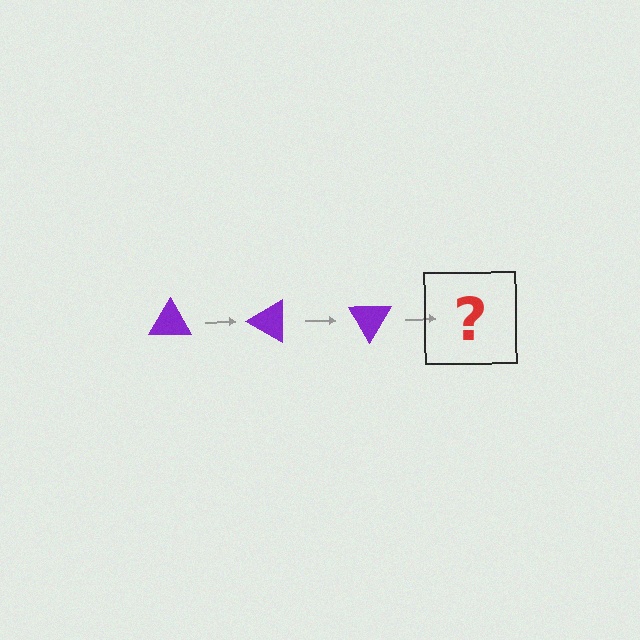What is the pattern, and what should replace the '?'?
The pattern is that the triangle rotates 30 degrees each step. The '?' should be a purple triangle rotated 90 degrees.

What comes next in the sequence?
The next element should be a purple triangle rotated 90 degrees.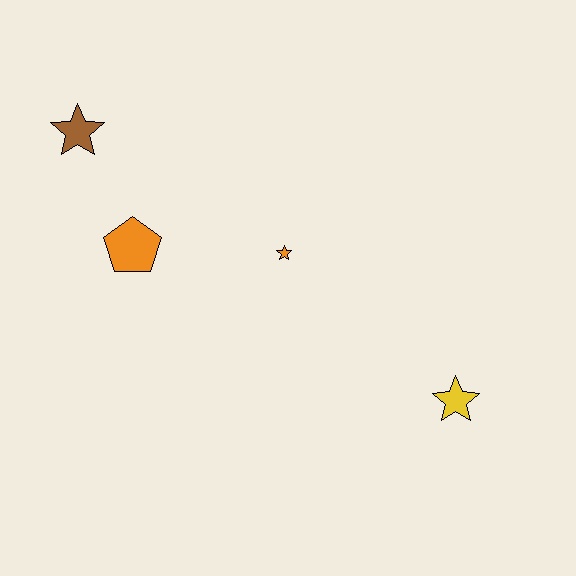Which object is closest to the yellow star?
The orange star is closest to the yellow star.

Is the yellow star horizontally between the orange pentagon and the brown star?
No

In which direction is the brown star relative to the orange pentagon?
The brown star is above the orange pentagon.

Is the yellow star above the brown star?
No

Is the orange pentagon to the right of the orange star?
No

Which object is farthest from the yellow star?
The brown star is farthest from the yellow star.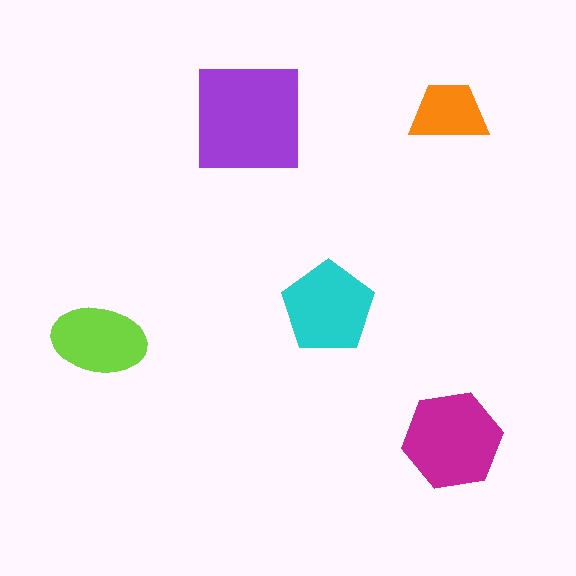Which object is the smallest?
The orange trapezoid.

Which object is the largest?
The purple square.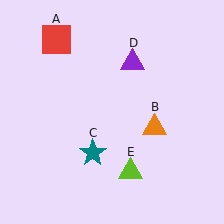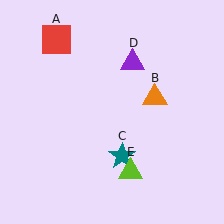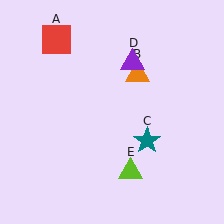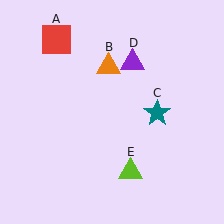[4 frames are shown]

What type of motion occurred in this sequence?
The orange triangle (object B), teal star (object C) rotated counterclockwise around the center of the scene.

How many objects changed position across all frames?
2 objects changed position: orange triangle (object B), teal star (object C).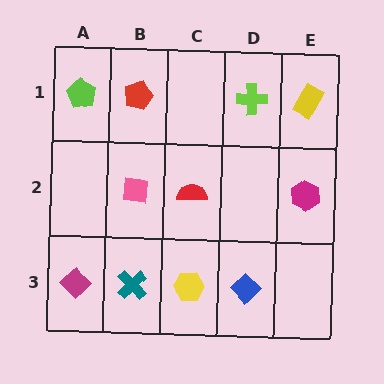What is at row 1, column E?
A yellow rectangle.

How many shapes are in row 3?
4 shapes.